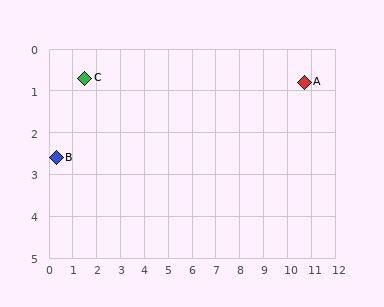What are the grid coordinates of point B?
Point B is at approximately (0.3, 2.6).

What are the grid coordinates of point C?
Point C is at approximately (1.5, 0.7).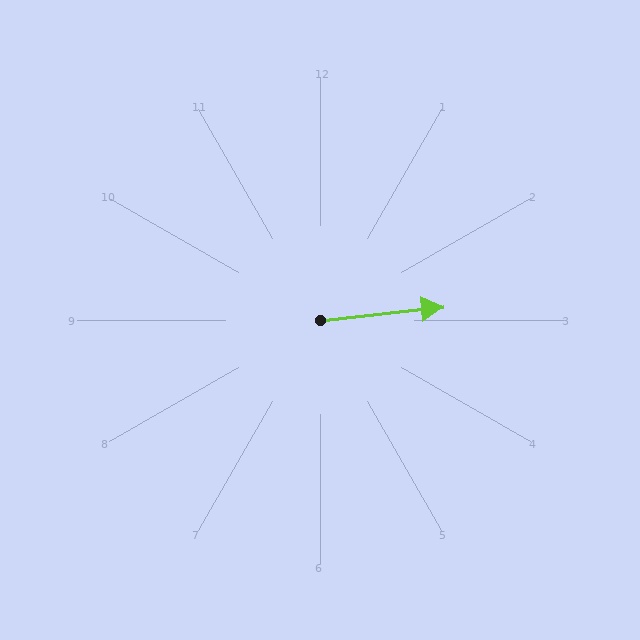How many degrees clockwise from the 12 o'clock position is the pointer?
Approximately 84 degrees.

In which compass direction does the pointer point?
East.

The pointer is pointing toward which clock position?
Roughly 3 o'clock.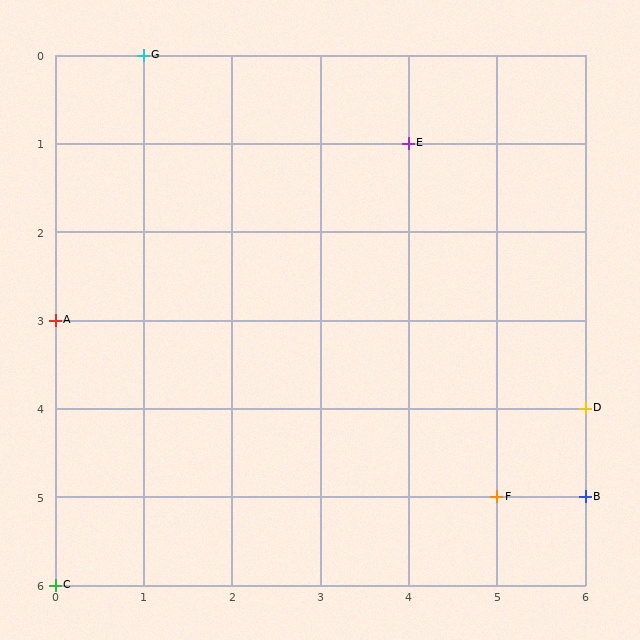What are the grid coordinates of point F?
Point F is at grid coordinates (5, 5).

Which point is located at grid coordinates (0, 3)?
Point A is at (0, 3).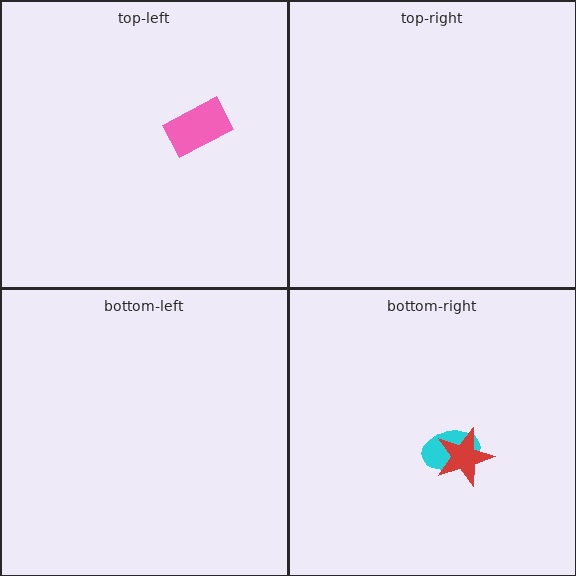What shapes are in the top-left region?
The pink rectangle.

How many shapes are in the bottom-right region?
2.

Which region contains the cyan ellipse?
The bottom-right region.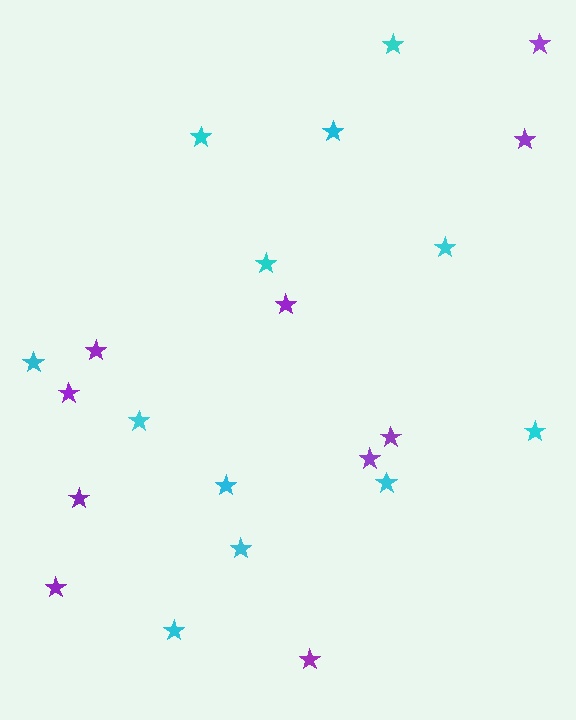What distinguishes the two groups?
There are 2 groups: one group of cyan stars (12) and one group of purple stars (10).